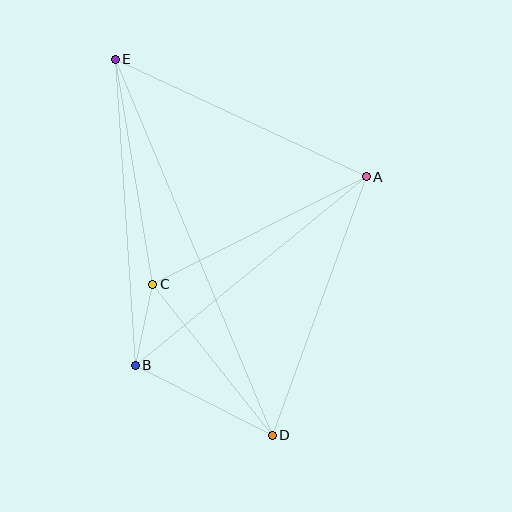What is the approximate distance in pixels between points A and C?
The distance between A and C is approximately 239 pixels.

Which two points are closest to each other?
Points B and C are closest to each other.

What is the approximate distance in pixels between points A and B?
The distance between A and B is approximately 298 pixels.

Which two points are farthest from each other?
Points D and E are farthest from each other.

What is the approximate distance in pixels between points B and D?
The distance between B and D is approximately 154 pixels.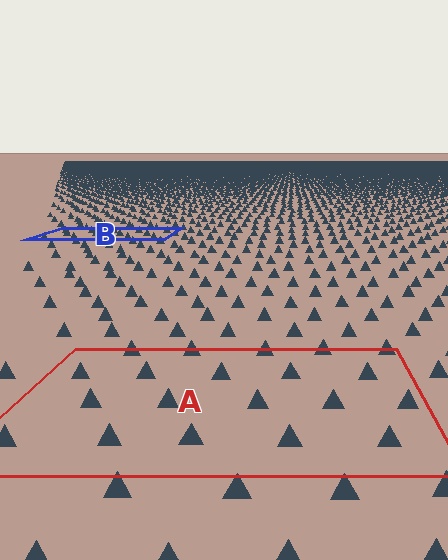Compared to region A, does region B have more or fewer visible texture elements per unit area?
Region B has more texture elements per unit area — they are packed more densely because it is farther away.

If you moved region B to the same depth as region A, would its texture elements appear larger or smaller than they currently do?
They would appear larger. At a closer depth, the same texture elements are projected at a bigger on-screen size.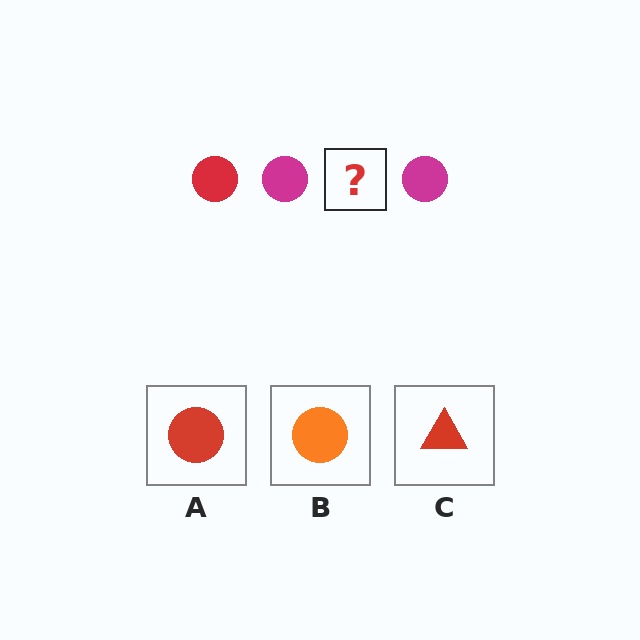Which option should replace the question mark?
Option A.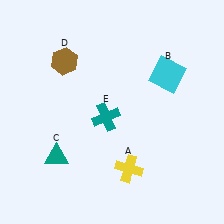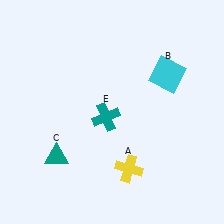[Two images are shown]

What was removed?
The brown hexagon (D) was removed in Image 2.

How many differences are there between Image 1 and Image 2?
There is 1 difference between the two images.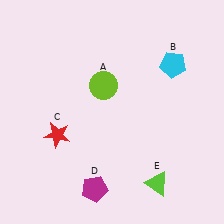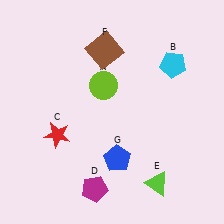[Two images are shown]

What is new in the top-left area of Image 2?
A brown square (F) was added in the top-left area of Image 2.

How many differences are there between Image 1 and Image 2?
There are 2 differences between the two images.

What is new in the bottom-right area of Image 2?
A blue pentagon (G) was added in the bottom-right area of Image 2.